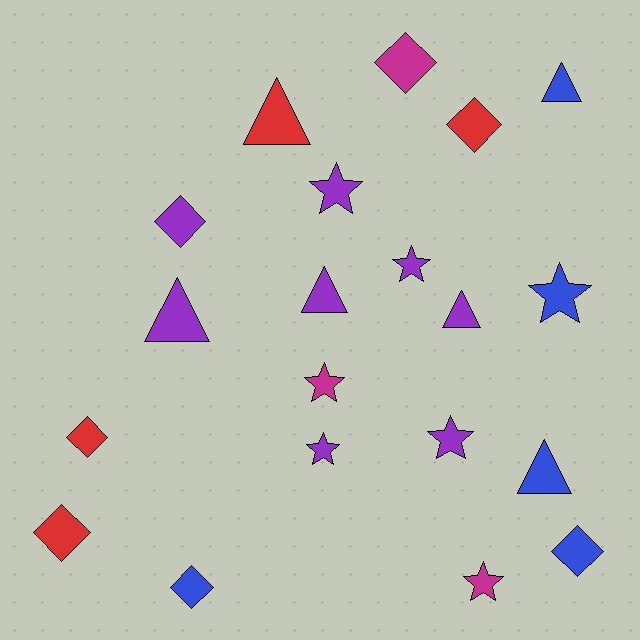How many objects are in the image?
There are 20 objects.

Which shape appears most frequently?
Star, with 7 objects.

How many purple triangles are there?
There are 3 purple triangles.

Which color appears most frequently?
Purple, with 8 objects.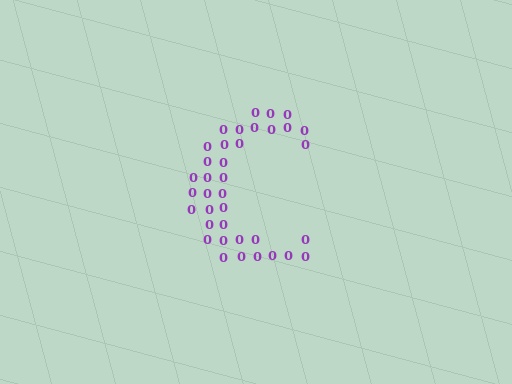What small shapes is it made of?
It is made of small digit 0's.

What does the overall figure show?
The overall figure shows the letter C.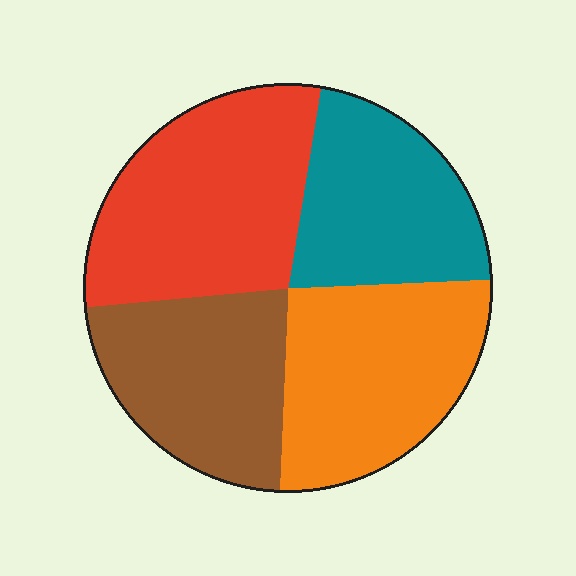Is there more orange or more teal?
Orange.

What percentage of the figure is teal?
Teal takes up about one fifth (1/5) of the figure.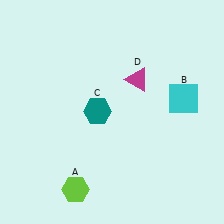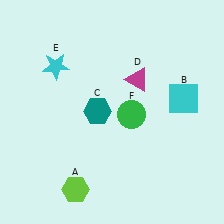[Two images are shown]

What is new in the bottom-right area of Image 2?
A green circle (F) was added in the bottom-right area of Image 2.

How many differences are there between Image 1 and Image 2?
There are 2 differences between the two images.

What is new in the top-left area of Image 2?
A cyan star (E) was added in the top-left area of Image 2.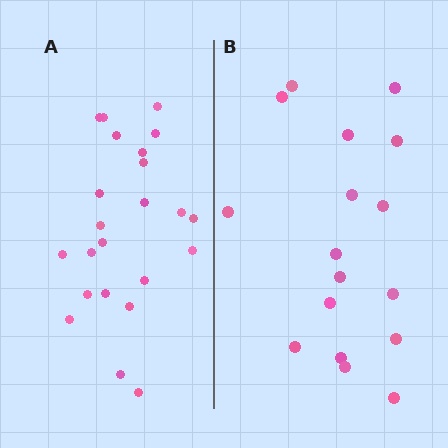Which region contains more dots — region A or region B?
Region A (the left region) has more dots.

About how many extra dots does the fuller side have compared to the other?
Region A has about 6 more dots than region B.